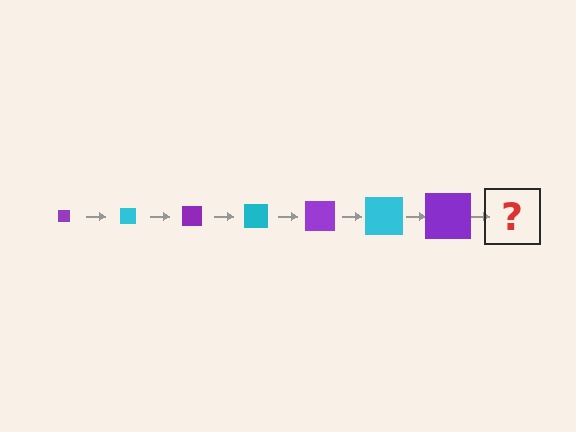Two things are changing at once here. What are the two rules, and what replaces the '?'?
The two rules are that the square grows larger each step and the color cycles through purple and cyan. The '?' should be a cyan square, larger than the previous one.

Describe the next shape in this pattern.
It should be a cyan square, larger than the previous one.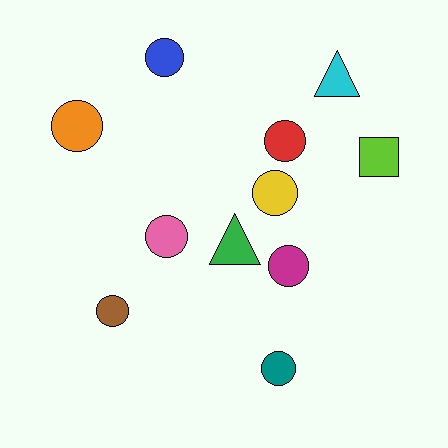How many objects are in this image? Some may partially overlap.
There are 11 objects.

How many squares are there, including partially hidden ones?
There is 1 square.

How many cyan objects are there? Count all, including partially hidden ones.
There is 1 cyan object.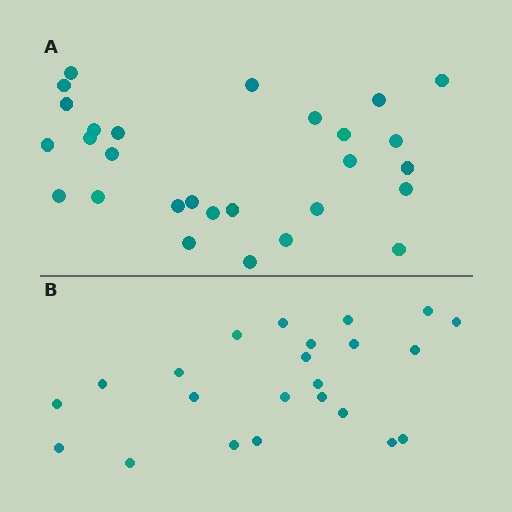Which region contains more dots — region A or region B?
Region A (the top region) has more dots.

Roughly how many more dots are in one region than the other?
Region A has about 5 more dots than region B.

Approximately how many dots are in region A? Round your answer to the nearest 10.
About 30 dots. (The exact count is 28, which rounds to 30.)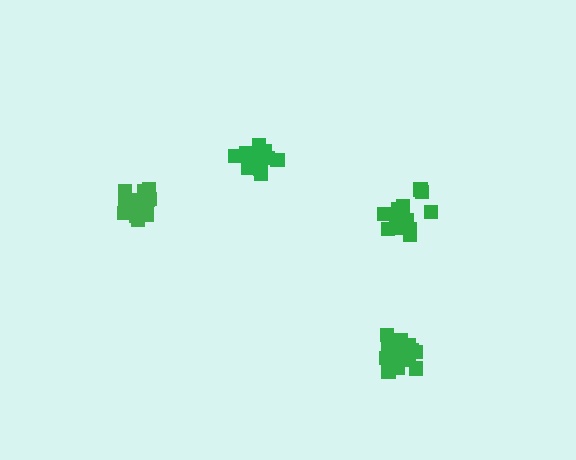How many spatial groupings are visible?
There are 4 spatial groupings.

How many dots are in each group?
Group 1: 15 dots, Group 2: 18 dots, Group 3: 18 dots, Group 4: 18 dots (69 total).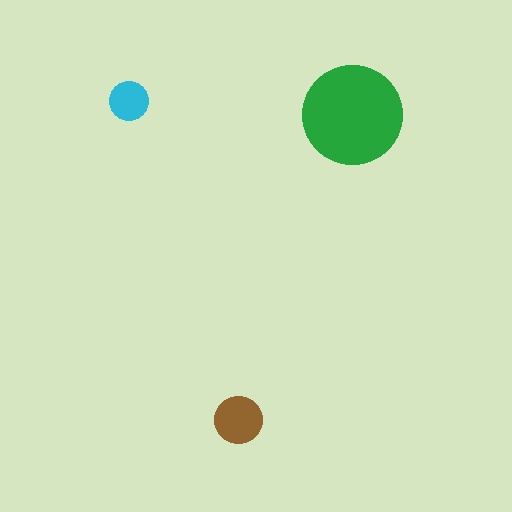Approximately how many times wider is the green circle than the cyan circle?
About 2.5 times wider.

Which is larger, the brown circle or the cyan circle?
The brown one.